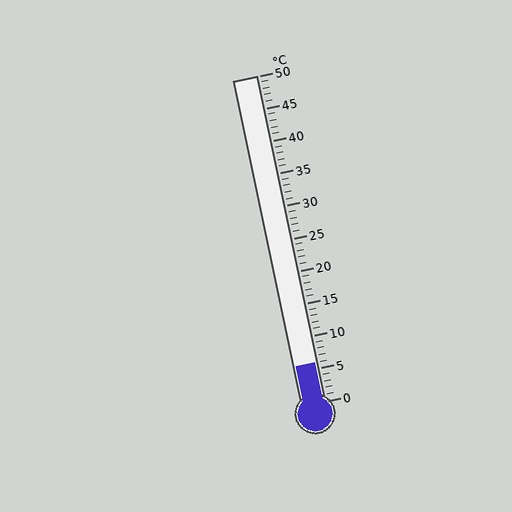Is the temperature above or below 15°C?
The temperature is below 15°C.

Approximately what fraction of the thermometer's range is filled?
The thermometer is filled to approximately 10% of its range.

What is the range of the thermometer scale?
The thermometer scale ranges from 0°C to 50°C.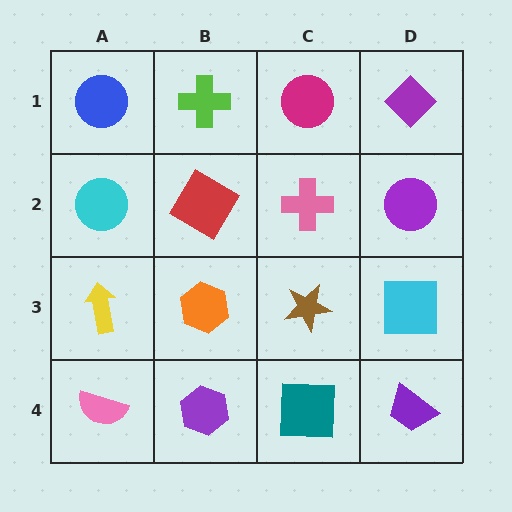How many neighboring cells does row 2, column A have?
3.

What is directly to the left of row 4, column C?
A purple hexagon.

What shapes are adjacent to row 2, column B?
A lime cross (row 1, column B), an orange hexagon (row 3, column B), a cyan circle (row 2, column A), a pink cross (row 2, column C).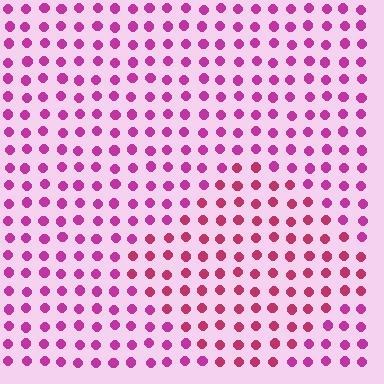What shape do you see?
I see a diamond.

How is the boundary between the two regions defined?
The boundary is defined purely by a slight shift in hue (about 24 degrees). Spacing, size, and orientation are identical on both sides.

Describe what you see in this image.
The image is filled with small magenta elements in a uniform arrangement. A diamond-shaped region is visible where the elements are tinted to a slightly different hue, forming a subtle color boundary.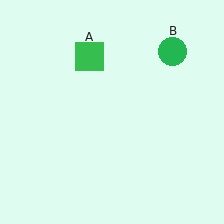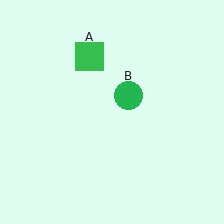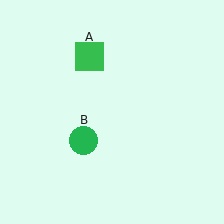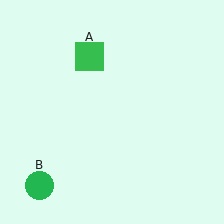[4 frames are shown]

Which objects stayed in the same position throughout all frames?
Green square (object A) remained stationary.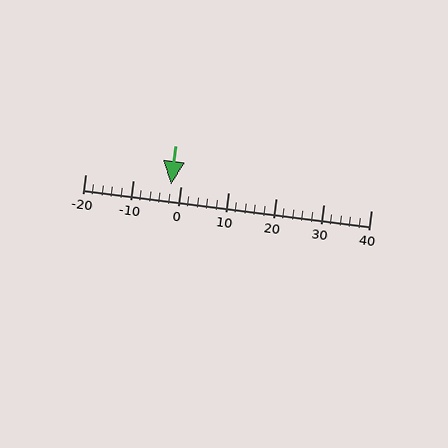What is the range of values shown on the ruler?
The ruler shows values from -20 to 40.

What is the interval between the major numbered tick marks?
The major tick marks are spaced 10 units apart.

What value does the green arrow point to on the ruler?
The green arrow points to approximately -2.